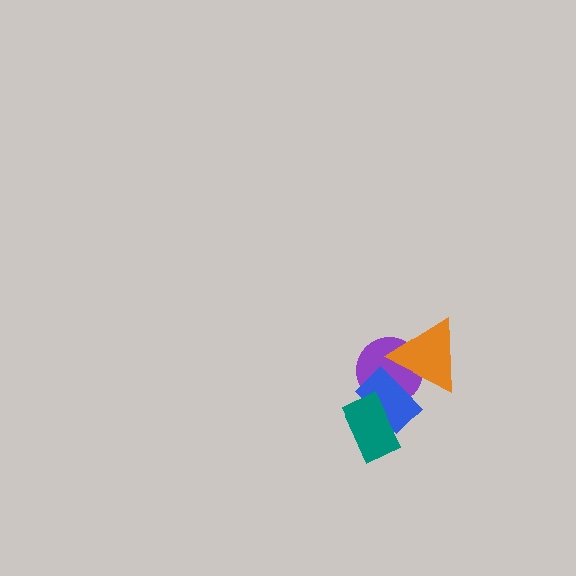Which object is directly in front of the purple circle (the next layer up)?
The orange triangle is directly in front of the purple circle.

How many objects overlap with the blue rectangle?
3 objects overlap with the blue rectangle.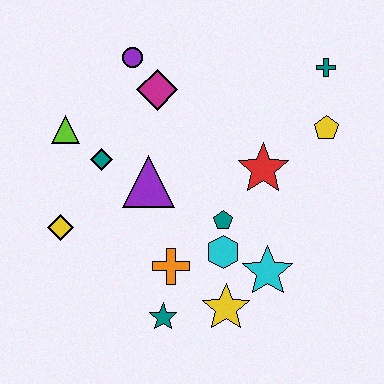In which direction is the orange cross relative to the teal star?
The orange cross is above the teal star.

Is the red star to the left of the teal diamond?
No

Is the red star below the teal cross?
Yes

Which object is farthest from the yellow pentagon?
The yellow diamond is farthest from the yellow pentagon.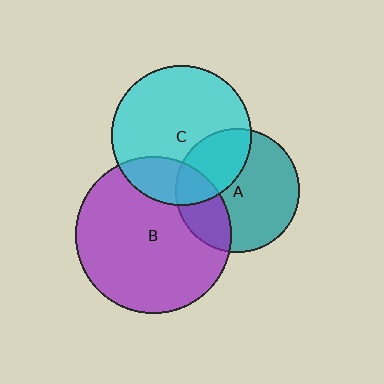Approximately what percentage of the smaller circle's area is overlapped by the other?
Approximately 25%.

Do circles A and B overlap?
Yes.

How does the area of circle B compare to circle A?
Approximately 1.6 times.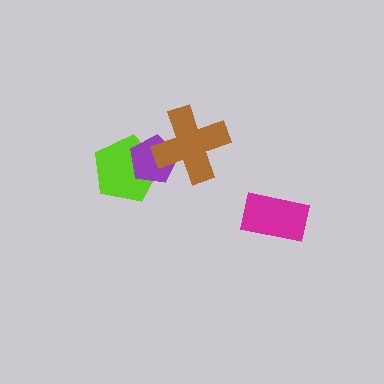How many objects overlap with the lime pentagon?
1 object overlaps with the lime pentagon.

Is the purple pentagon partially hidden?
Yes, it is partially covered by another shape.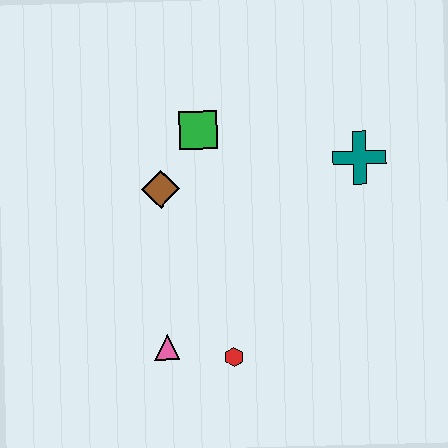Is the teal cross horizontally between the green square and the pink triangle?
No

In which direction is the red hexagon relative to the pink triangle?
The red hexagon is to the right of the pink triangle.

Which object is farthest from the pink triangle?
The teal cross is farthest from the pink triangle.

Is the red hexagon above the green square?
No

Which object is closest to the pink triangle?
The red hexagon is closest to the pink triangle.